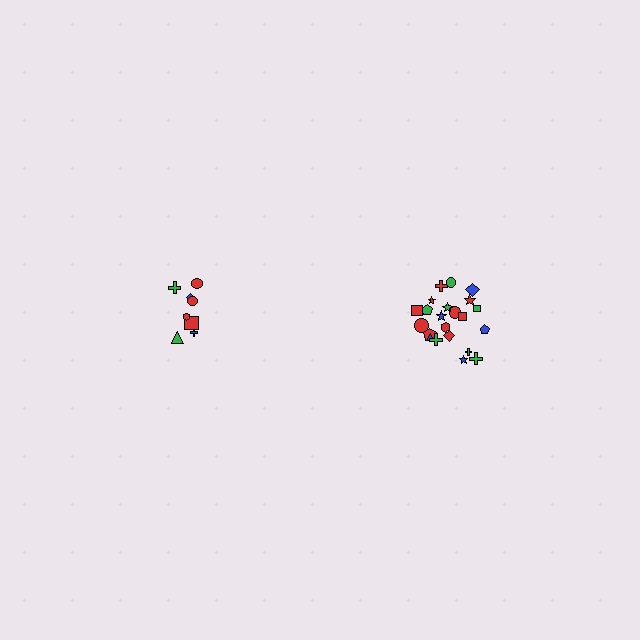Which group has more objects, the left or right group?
The right group.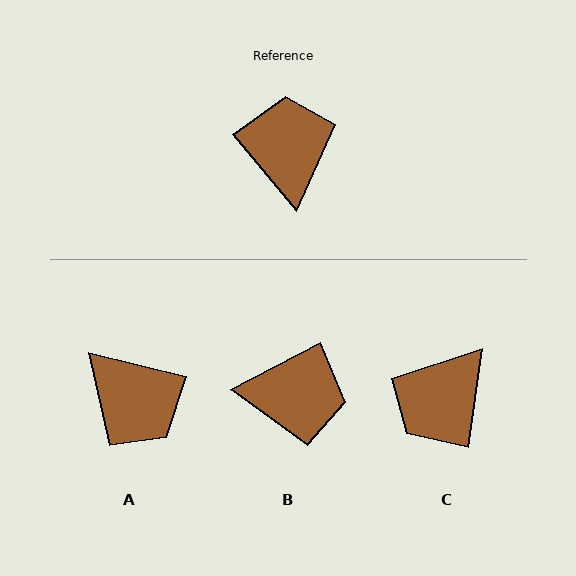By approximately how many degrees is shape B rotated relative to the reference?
Approximately 102 degrees clockwise.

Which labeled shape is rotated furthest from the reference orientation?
A, about 143 degrees away.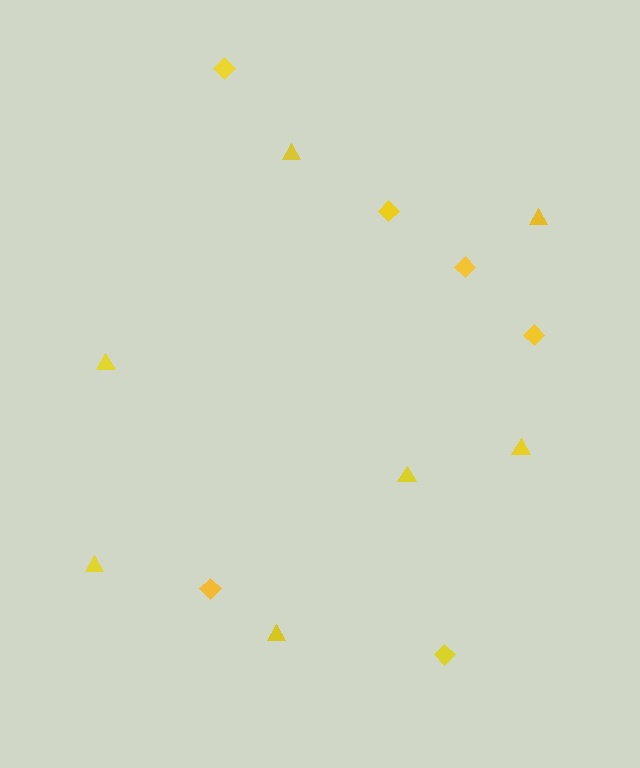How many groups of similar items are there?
There are 2 groups: one group of diamonds (6) and one group of triangles (7).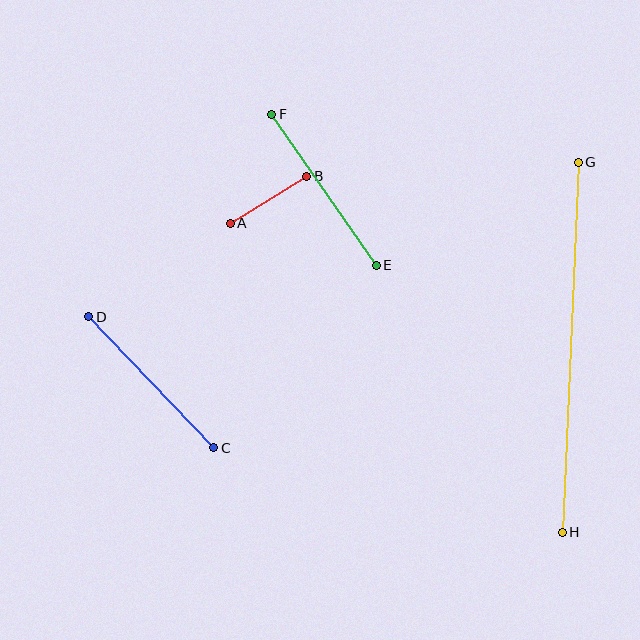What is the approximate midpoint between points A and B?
The midpoint is at approximately (268, 200) pixels.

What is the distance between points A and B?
The distance is approximately 90 pixels.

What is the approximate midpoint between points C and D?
The midpoint is at approximately (151, 382) pixels.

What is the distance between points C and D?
The distance is approximately 181 pixels.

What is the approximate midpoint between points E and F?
The midpoint is at approximately (324, 190) pixels.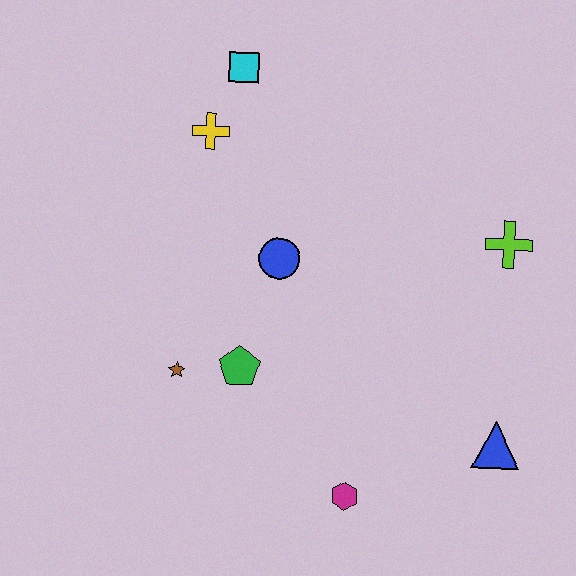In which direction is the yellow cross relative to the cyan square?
The yellow cross is below the cyan square.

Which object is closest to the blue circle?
The green pentagon is closest to the blue circle.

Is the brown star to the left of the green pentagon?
Yes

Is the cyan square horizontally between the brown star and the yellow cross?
No